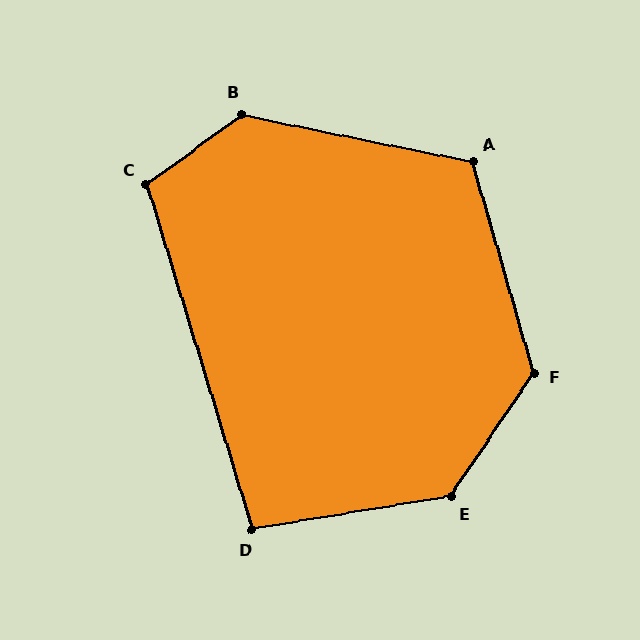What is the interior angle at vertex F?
Approximately 130 degrees (obtuse).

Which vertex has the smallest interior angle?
D, at approximately 98 degrees.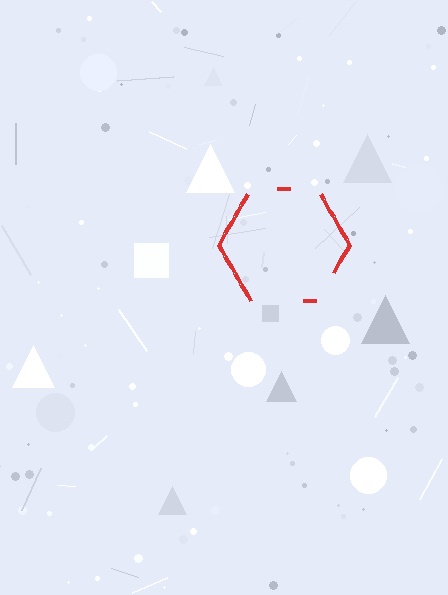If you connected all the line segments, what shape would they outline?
They would outline a hexagon.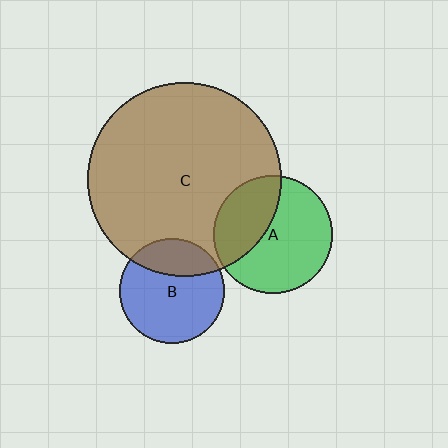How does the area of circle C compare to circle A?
Approximately 2.7 times.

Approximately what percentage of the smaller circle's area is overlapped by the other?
Approximately 25%.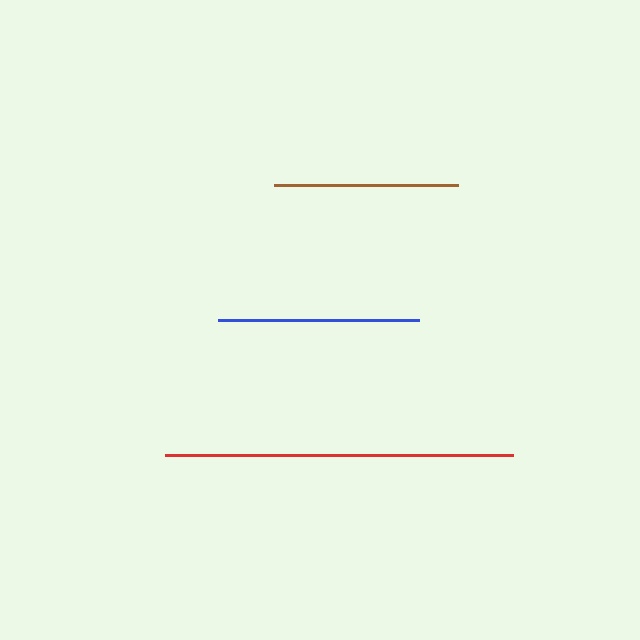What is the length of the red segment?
The red segment is approximately 349 pixels long.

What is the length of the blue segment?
The blue segment is approximately 201 pixels long.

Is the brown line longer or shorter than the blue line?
The blue line is longer than the brown line.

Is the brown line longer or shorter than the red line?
The red line is longer than the brown line.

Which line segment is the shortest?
The brown line is the shortest at approximately 184 pixels.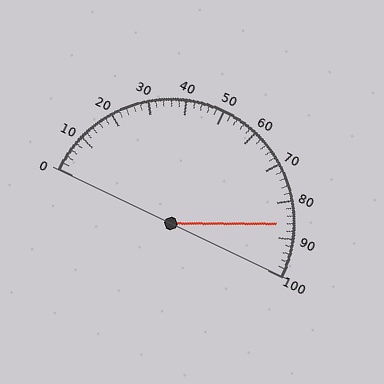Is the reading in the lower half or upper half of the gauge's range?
The reading is in the upper half of the range (0 to 100).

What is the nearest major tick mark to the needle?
The nearest major tick mark is 90.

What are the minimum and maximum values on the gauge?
The gauge ranges from 0 to 100.